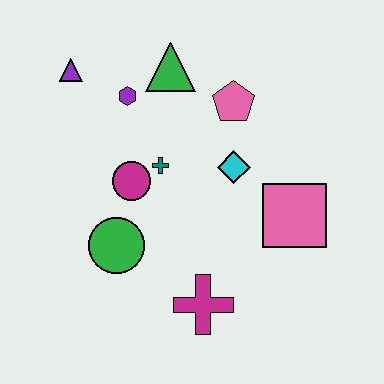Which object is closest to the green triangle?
The purple hexagon is closest to the green triangle.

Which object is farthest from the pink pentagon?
The magenta cross is farthest from the pink pentagon.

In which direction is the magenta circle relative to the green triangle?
The magenta circle is below the green triangle.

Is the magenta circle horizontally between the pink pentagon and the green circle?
Yes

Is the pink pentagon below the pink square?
No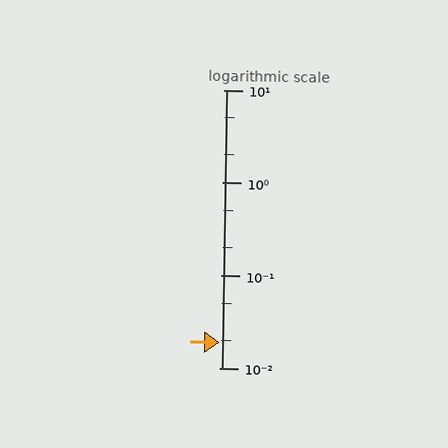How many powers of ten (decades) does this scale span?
The scale spans 3 decades, from 0.01 to 10.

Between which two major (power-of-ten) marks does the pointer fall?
The pointer is between 0.01 and 0.1.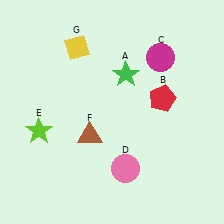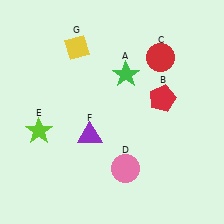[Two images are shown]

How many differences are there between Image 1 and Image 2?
There are 2 differences between the two images.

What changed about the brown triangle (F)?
In Image 1, F is brown. In Image 2, it changed to purple.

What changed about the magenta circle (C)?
In Image 1, C is magenta. In Image 2, it changed to red.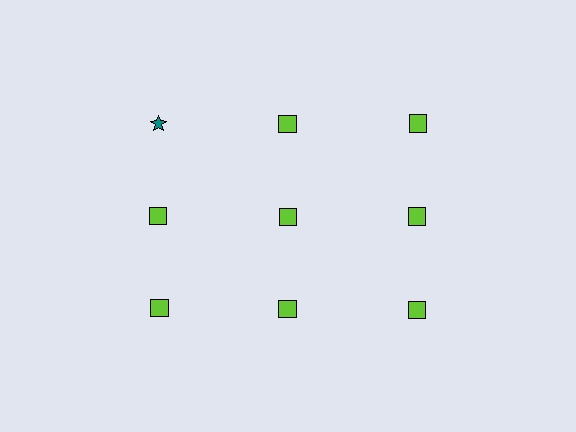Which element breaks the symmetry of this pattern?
The teal star in the top row, leftmost column breaks the symmetry. All other shapes are lime squares.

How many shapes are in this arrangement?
There are 9 shapes arranged in a grid pattern.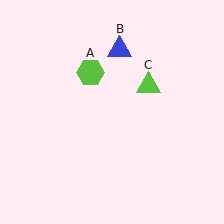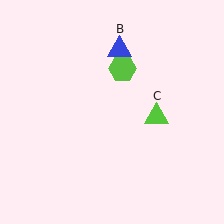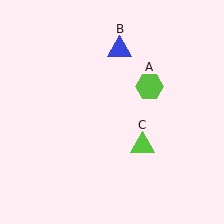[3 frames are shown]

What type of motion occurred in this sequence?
The lime hexagon (object A), lime triangle (object C) rotated clockwise around the center of the scene.